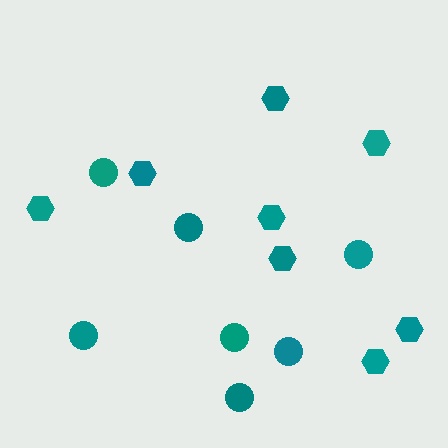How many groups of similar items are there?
There are 2 groups: one group of circles (7) and one group of hexagons (8).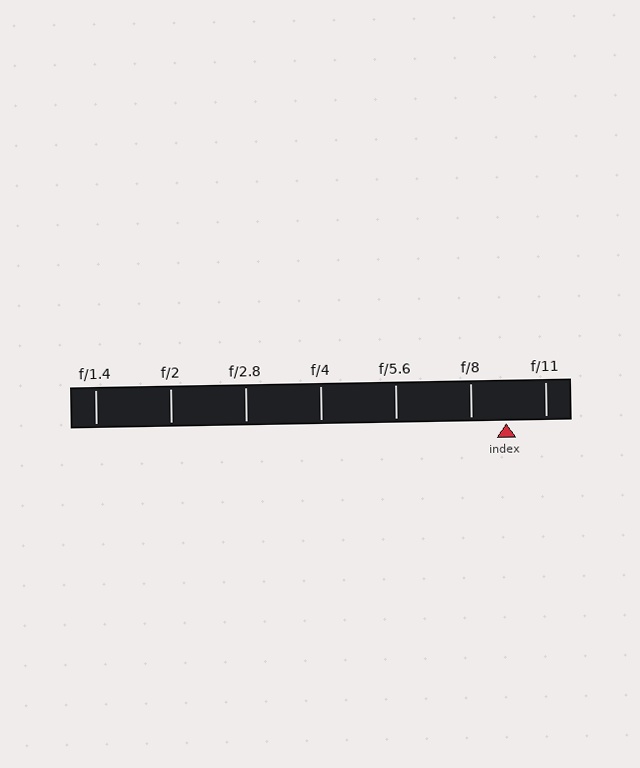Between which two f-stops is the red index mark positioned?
The index mark is between f/8 and f/11.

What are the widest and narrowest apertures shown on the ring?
The widest aperture shown is f/1.4 and the narrowest is f/11.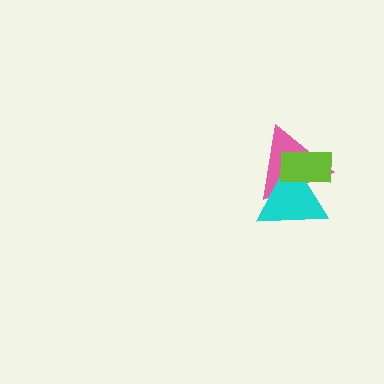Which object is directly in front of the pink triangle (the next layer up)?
The cyan triangle is directly in front of the pink triangle.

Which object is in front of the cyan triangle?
The lime rectangle is in front of the cyan triangle.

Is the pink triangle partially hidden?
Yes, it is partially covered by another shape.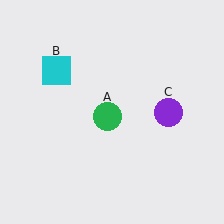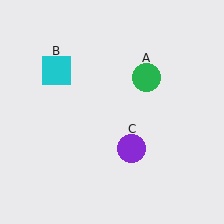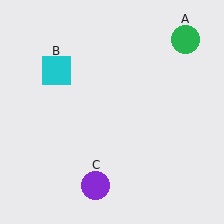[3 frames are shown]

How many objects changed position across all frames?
2 objects changed position: green circle (object A), purple circle (object C).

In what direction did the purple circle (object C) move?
The purple circle (object C) moved down and to the left.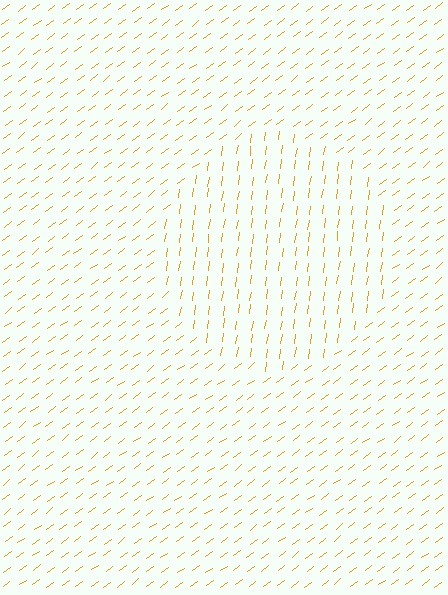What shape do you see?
I see a circle.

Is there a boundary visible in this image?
Yes, there is a texture boundary formed by a change in line orientation.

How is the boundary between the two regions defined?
The boundary is defined purely by a change in line orientation (approximately 45 degrees difference). All lines are the same color and thickness.